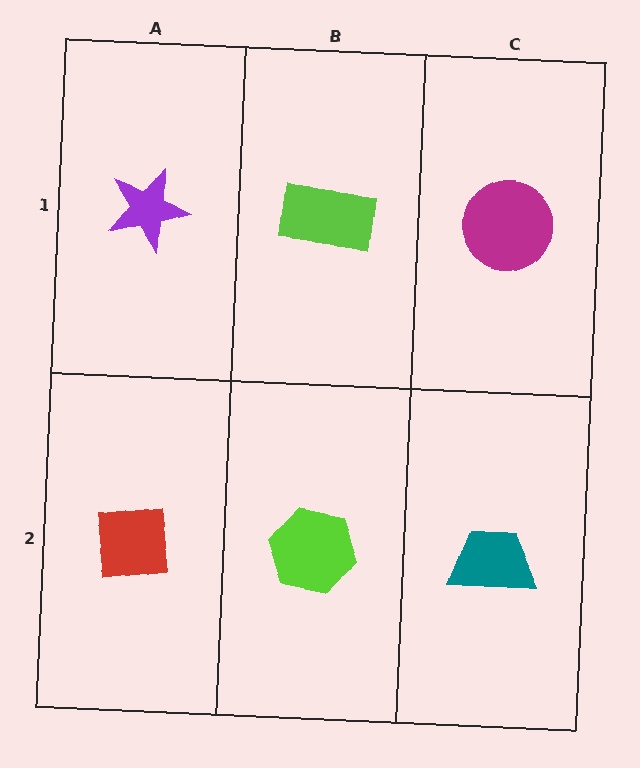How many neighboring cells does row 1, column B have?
3.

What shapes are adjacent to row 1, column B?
A lime hexagon (row 2, column B), a purple star (row 1, column A), a magenta circle (row 1, column C).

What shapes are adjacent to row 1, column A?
A red square (row 2, column A), a lime rectangle (row 1, column B).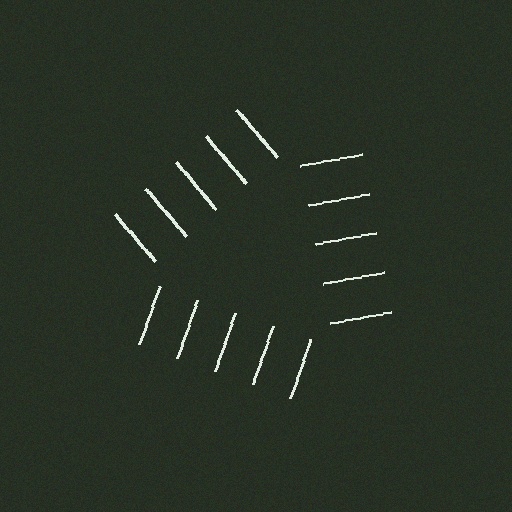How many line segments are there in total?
15 — 5 along each of the 3 edges.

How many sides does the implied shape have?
3 sides — the line-ends trace a triangle.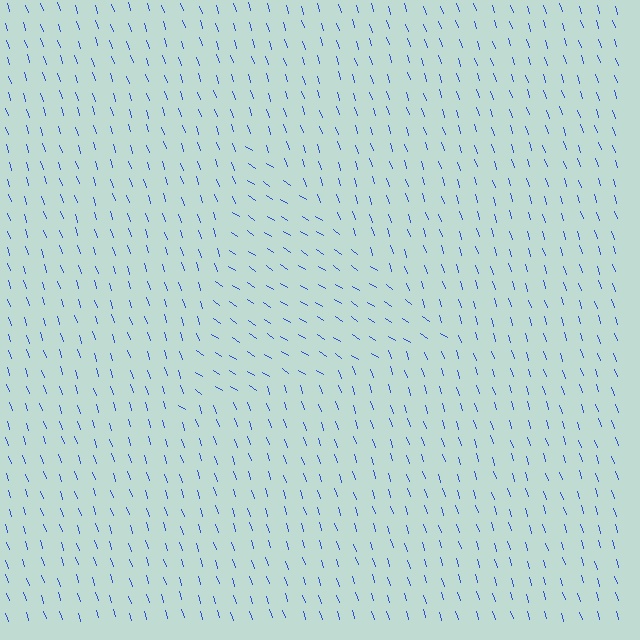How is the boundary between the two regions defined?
The boundary is defined purely by a change in line orientation (approximately 39 degrees difference). All lines are the same color and thickness.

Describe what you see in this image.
The image is filled with small blue line segments. A triangle region in the image has lines oriented differently from the surrounding lines, creating a visible texture boundary.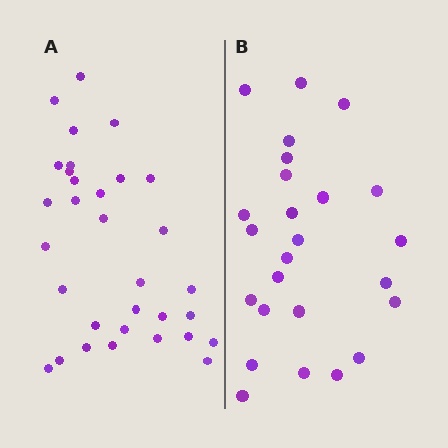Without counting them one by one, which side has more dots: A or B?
Region A (the left region) has more dots.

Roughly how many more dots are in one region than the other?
Region A has roughly 8 or so more dots than region B.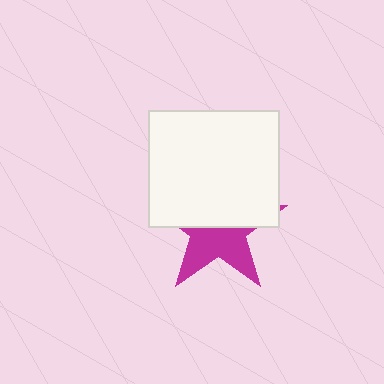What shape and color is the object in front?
The object in front is a white rectangle.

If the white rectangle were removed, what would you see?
You would see the complete magenta star.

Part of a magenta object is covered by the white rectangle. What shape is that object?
It is a star.